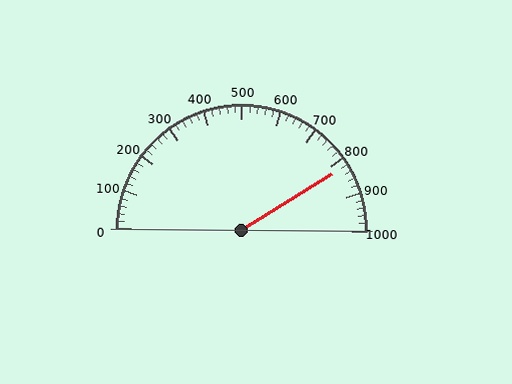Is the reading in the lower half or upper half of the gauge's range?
The reading is in the upper half of the range (0 to 1000).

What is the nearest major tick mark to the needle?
The nearest major tick mark is 800.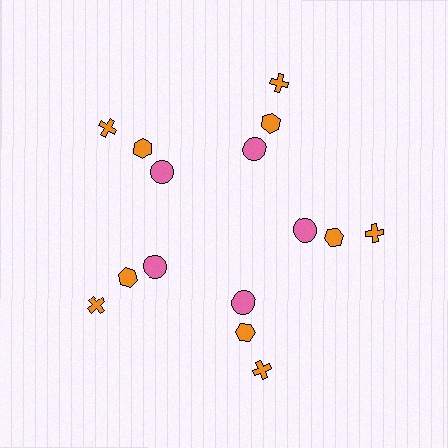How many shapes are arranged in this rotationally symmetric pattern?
There are 15 shapes, arranged in 5 groups of 3.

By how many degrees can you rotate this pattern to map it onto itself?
The pattern maps onto itself every 72 degrees of rotation.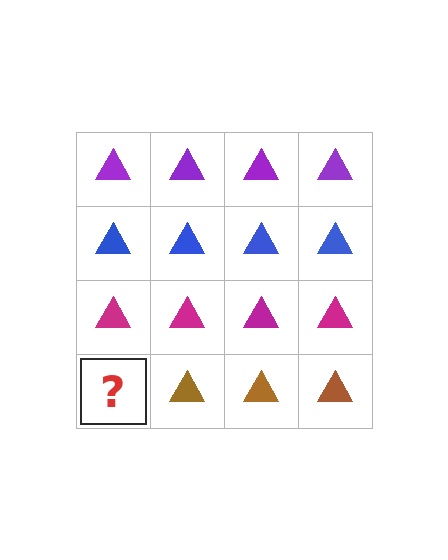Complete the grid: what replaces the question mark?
The question mark should be replaced with a brown triangle.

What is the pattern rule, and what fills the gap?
The rule is that each row has a consistent color. The gap should be filled with a brown triangle.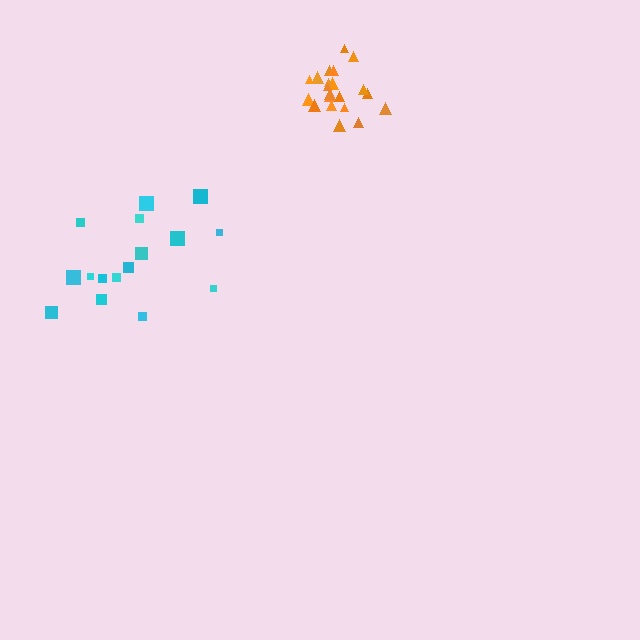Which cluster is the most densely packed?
Orange.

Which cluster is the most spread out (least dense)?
Cyan.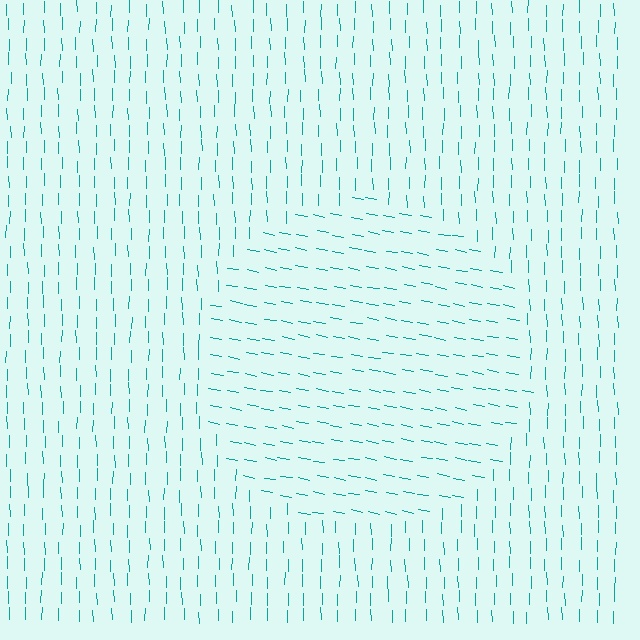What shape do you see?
I see a circle.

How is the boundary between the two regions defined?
The boundary is defined purely by a change in line orientation (approximately 79 degrees difference). All lines are the same color and thickness.